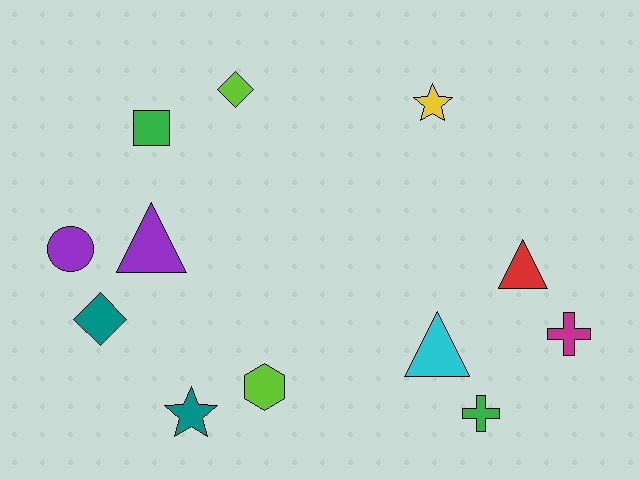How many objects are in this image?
There are 12 objects.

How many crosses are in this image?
There are 2 crosses.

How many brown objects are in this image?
There are no brown objects.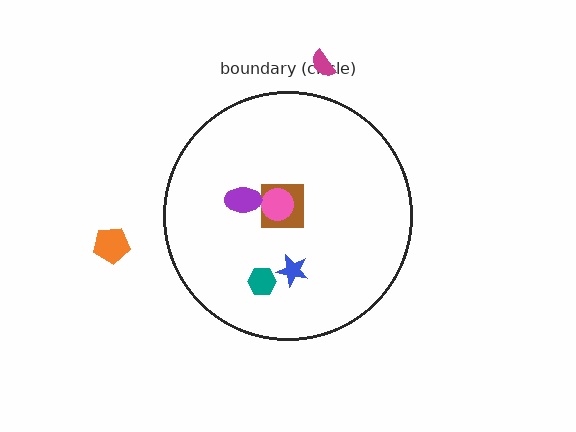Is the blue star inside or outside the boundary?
Inside.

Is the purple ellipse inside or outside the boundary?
Inside.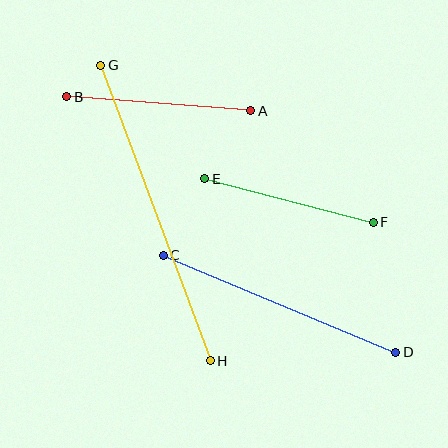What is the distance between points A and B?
The distance is approximately 185 pixels.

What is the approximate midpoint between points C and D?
The midpoint is at approximately (279, 304) pixels.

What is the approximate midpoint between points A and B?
The midpoint is at approximately (159, 104) pixels.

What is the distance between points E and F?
The distance is approximately 174 pixels.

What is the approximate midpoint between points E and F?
The midpoint is at approximately (289, 201) pixels.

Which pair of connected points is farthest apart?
Points G and H are farthest apart.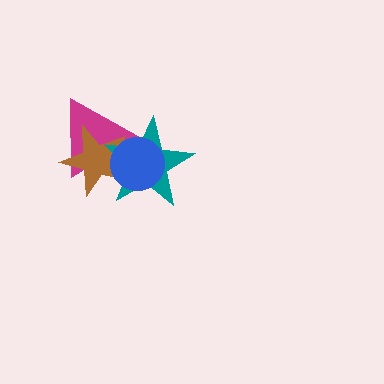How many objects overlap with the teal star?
3 objects overlap with the teal star.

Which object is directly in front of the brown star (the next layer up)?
The teal star is directly in front of the brown star.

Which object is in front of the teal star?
The blue circle is in front of the teal star.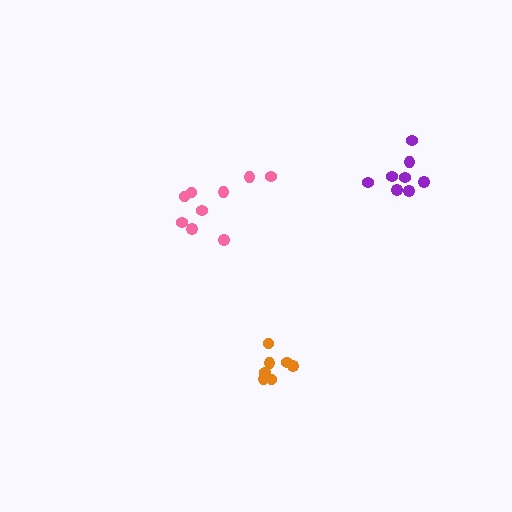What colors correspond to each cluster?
The clusters are colored: pink, orange, purple.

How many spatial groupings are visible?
There are 3 spatial groupings.